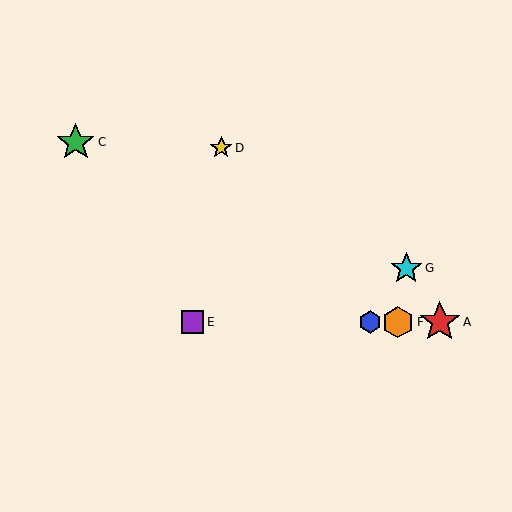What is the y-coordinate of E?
Object E is at y≈322.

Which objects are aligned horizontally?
Objects A, B, E, F are aligned horizontally.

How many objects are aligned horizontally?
4 objects (A, B, E, F) are aligned horizontally.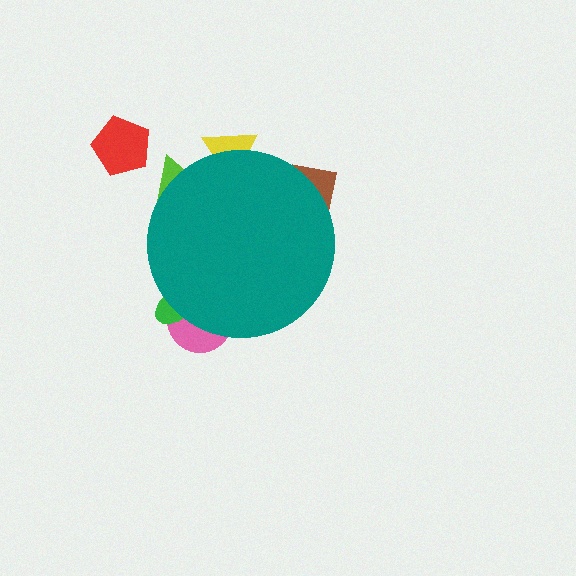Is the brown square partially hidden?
Yes, the brown square is partially hidden behind the teal circle.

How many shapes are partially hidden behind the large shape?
5 shapes are partially hidden.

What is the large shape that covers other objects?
A teal circle.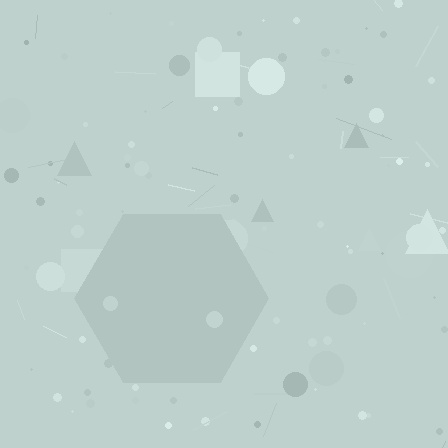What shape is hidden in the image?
A hexagon is hidden in the image.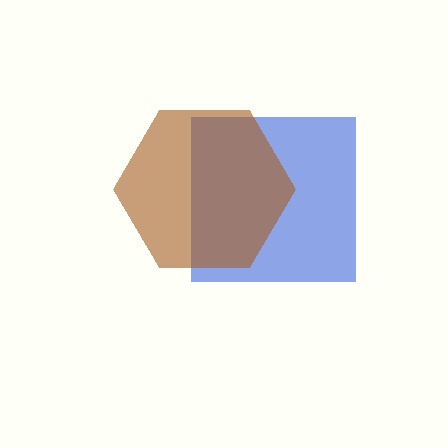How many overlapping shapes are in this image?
There are 2 overlapping shapes in the image.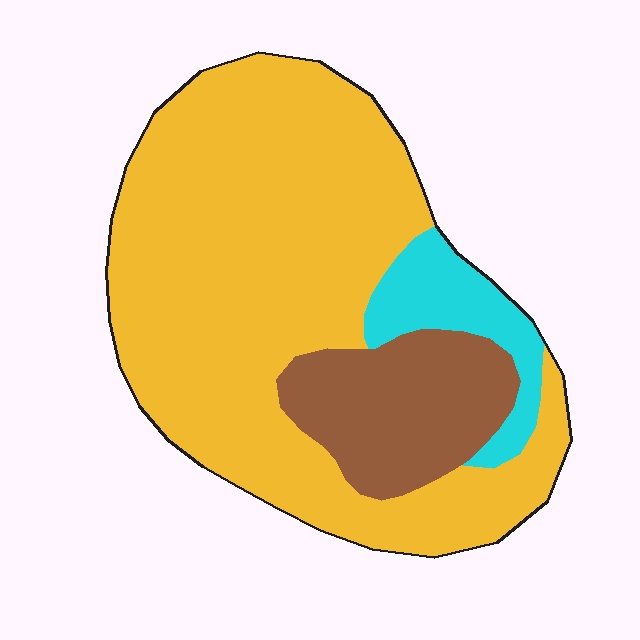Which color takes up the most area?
Yellow, at roughly 70%.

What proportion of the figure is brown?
Brown covers about 20% of the figure.